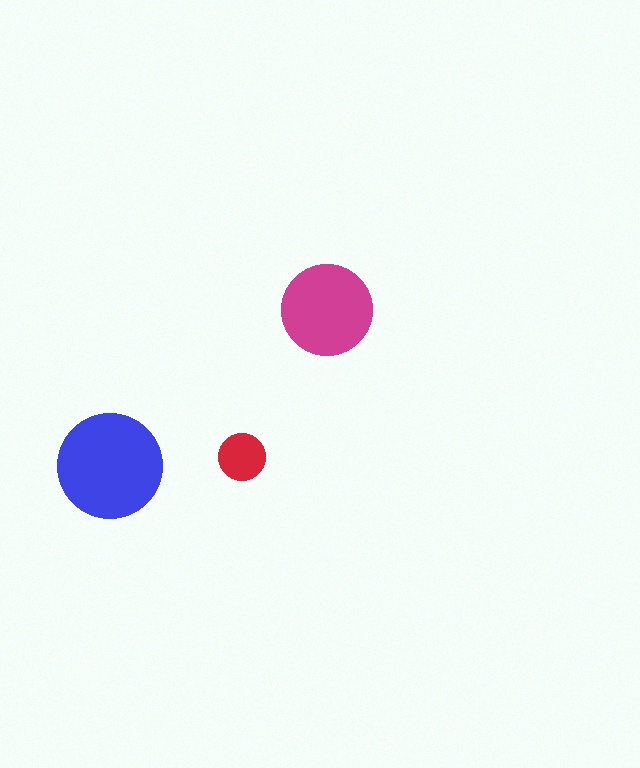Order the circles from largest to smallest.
the blue one, the magenta one, the red one.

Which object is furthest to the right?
The magenta circle is rightmost.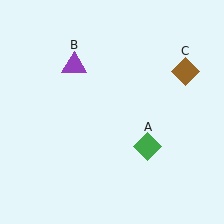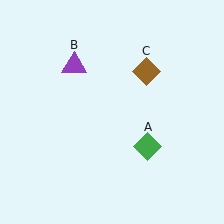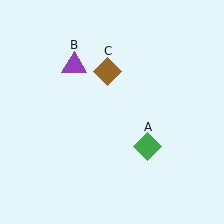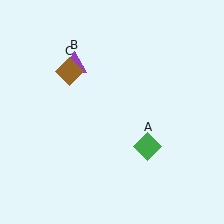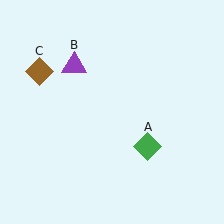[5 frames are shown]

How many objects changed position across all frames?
1 object changed position: brown diamond (object C).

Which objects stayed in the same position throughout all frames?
Green diamond (object A) and purple triangle (object B) remained stationary.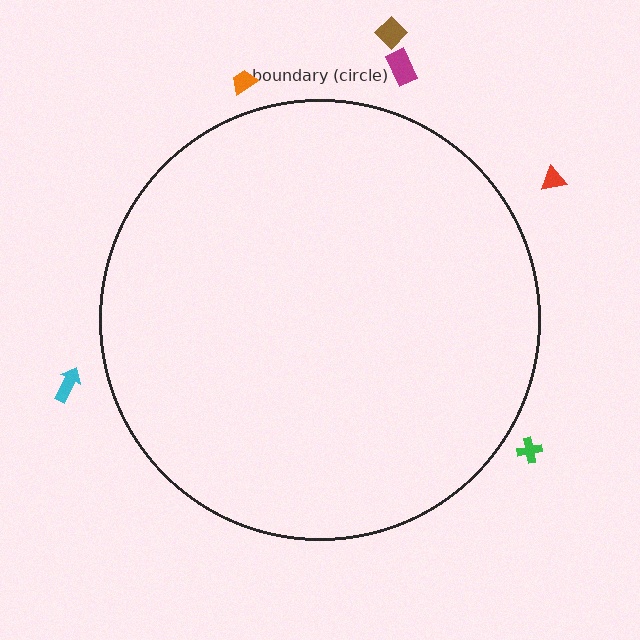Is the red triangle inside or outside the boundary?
Outside.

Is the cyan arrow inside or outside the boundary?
Outside.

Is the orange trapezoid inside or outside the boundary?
Outside.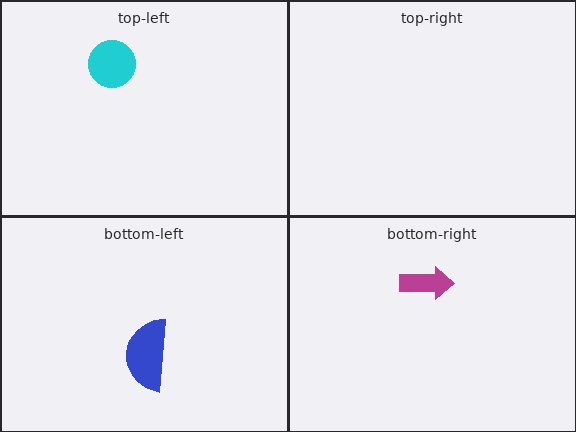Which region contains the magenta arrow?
The bottom-right region.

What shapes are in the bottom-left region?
The blue semicircle.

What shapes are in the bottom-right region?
The magenta arrow.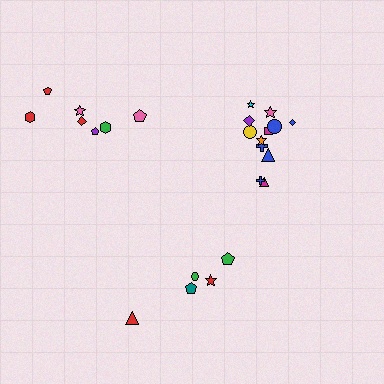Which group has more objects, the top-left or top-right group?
The top-right group.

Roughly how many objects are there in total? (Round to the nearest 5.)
Roughly 25 objects in total.